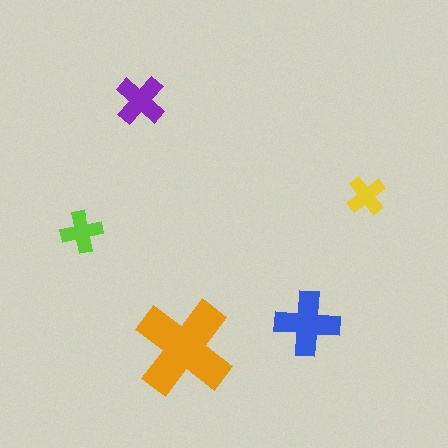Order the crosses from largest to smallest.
the orange one, the blue one, the purple one, the lime one, the yellow one.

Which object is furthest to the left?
The lime cross is leftmost.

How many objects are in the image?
There are 5 objects in the image.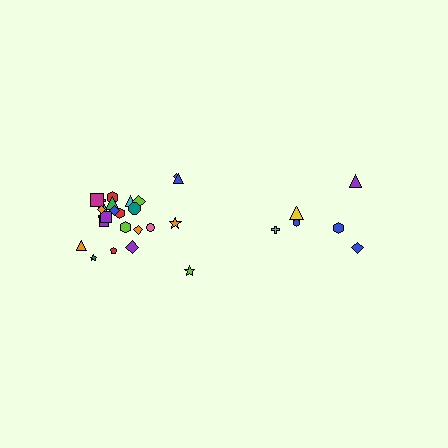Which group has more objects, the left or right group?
The left group.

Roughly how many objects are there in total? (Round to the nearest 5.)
Roughly 30 objects in total.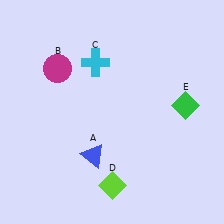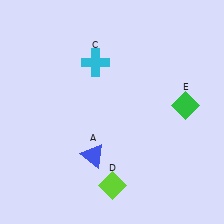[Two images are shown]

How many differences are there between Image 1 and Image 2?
There is 1 difference between the two images.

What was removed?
The magenta circle (B) was removed in Image 2.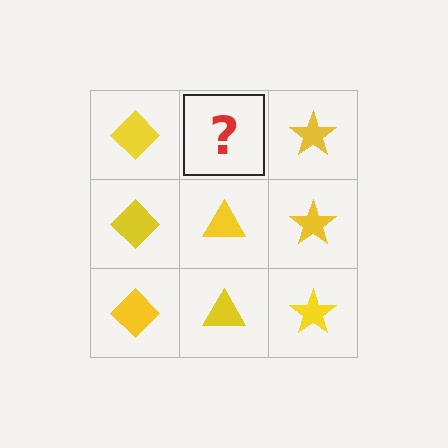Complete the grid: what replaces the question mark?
The question mark should be replaced with a yellow triangle.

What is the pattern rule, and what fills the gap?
The rule is that each column has a consistent shape. The gap should be filled with a yellow triangle.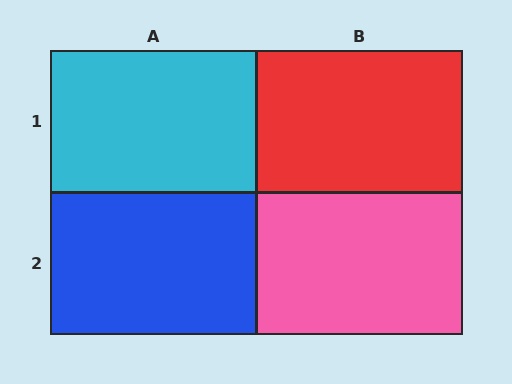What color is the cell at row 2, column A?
Blue.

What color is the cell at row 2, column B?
Pink.